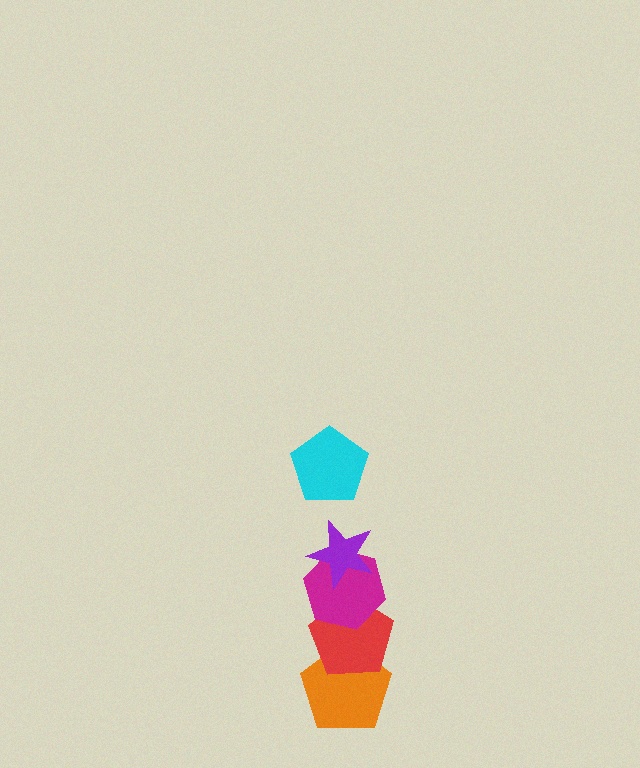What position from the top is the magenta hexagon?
The magenta hexagon is 3rd from the top.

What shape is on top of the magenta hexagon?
The purple star is on top of the magenta hexagon.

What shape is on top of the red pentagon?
The magenta hexagon is on top of the red pentagon.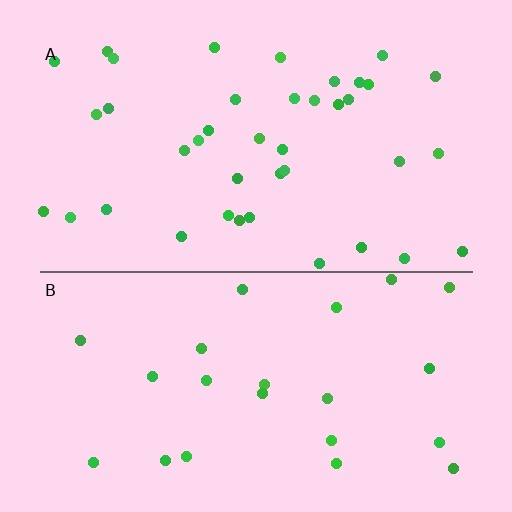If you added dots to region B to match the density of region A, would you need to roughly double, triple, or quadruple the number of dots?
Approximately double.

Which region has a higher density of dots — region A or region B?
A (the top).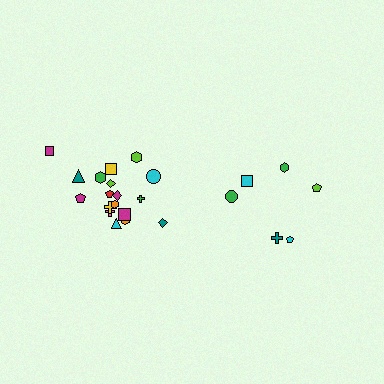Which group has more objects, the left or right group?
The left group.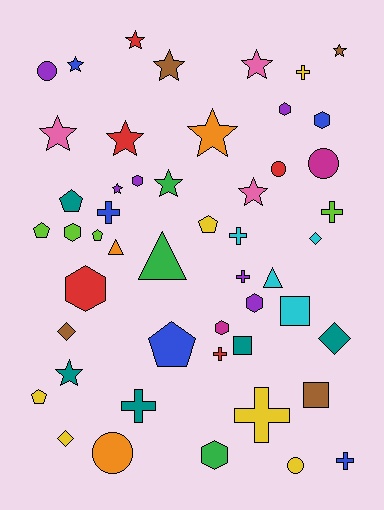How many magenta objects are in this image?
There are 2 magenta objects.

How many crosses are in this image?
There are 9 crosses.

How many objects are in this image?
There are 50 objects.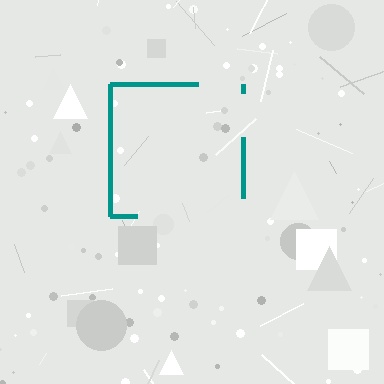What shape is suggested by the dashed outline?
The dashed outline suggests a square.